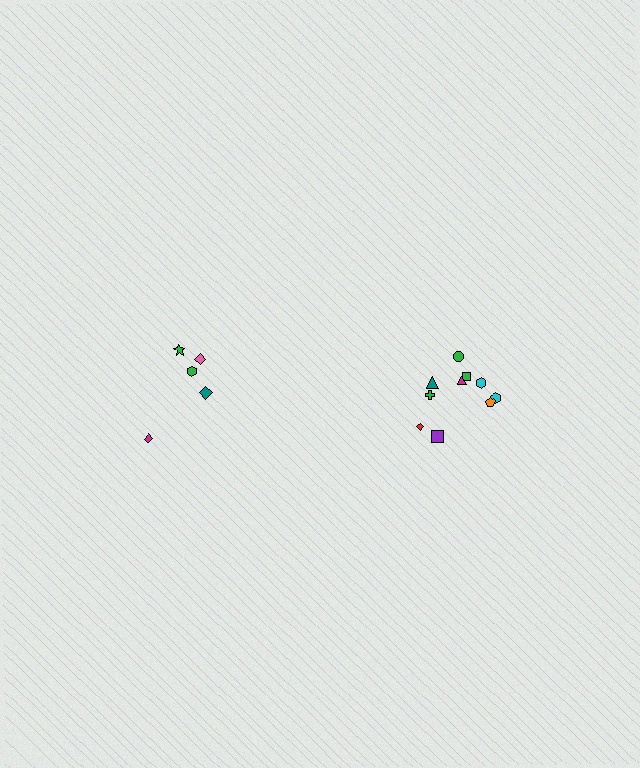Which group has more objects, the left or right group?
The right group.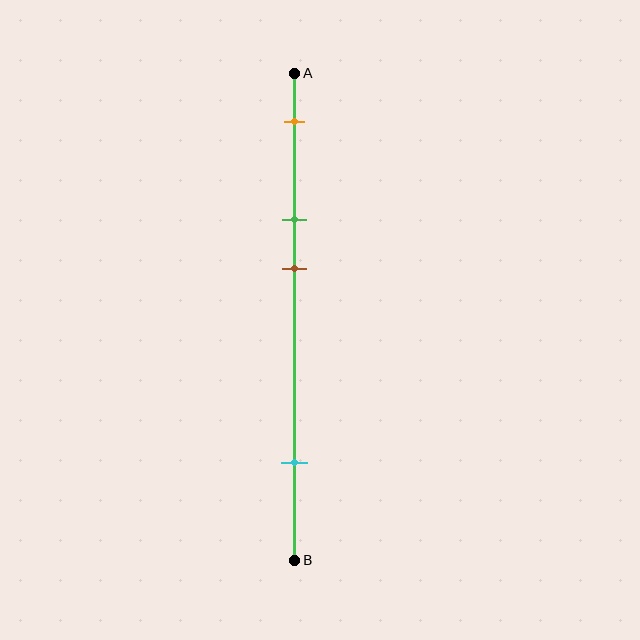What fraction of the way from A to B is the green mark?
The green mark is approximately 30% (0.3) of the way from A to B.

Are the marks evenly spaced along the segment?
No, the marks are not evenly spaced.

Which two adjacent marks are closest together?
The green and brown marks are the closest adjacent pair.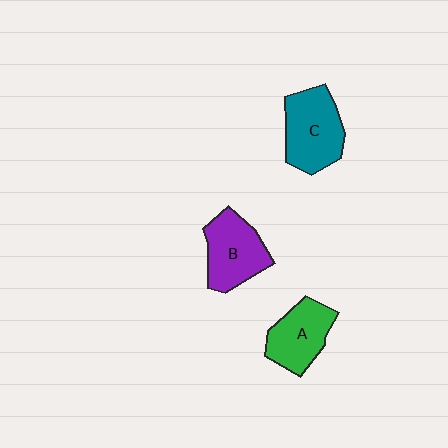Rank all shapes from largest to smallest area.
From largest to smallest: C (teal), B (purple), A (green).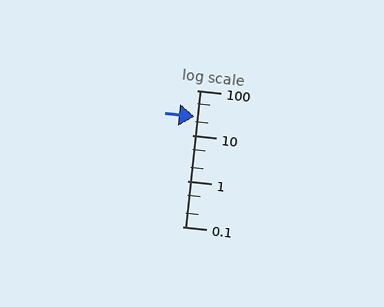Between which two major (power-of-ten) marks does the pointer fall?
The pointer is between 10 and 100.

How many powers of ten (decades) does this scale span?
The scale spans 3 decades, from 0.1 to 100.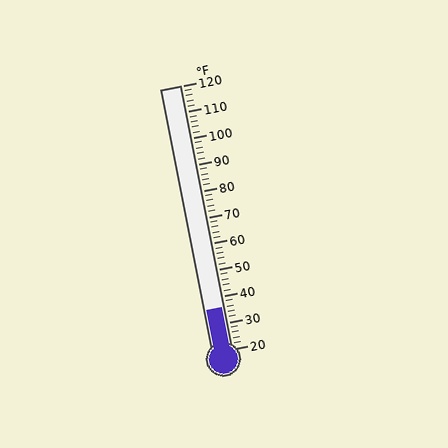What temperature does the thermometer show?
The thermometer shows approximately 36°F.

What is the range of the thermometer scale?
The thermometer scale ranges from 20°F to 120°F.